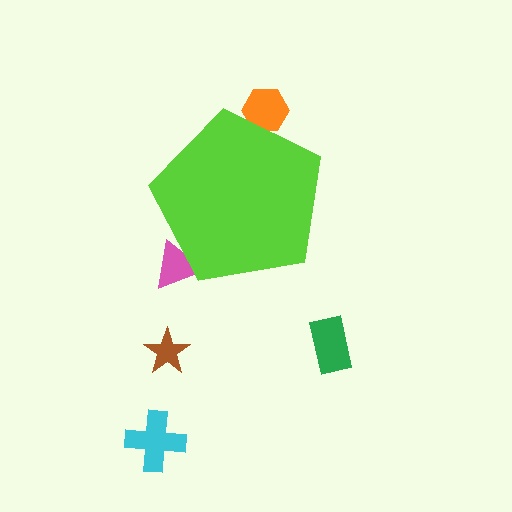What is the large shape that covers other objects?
A lime pentagon.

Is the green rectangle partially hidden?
No, the green rectangle is fully visible.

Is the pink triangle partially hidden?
Yes, the pink triangle is partially hidden behind the lime pentagon.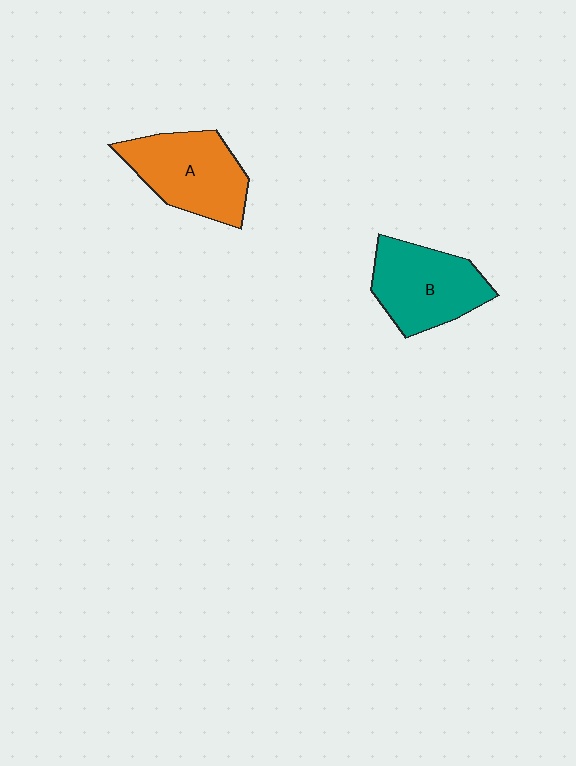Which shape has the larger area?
Shape A (orange).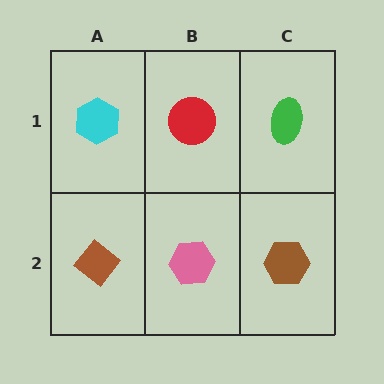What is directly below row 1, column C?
A brown hexagon.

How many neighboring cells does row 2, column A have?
2.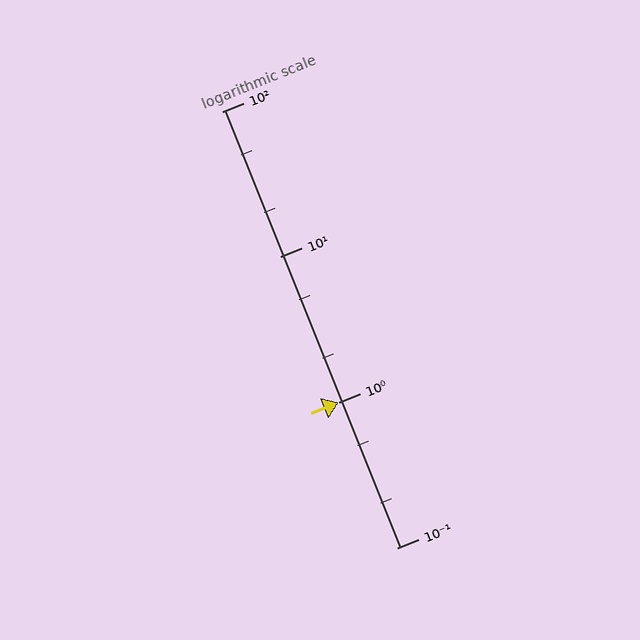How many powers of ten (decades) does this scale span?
The scale spans 3 decades, from 0.1 to 100.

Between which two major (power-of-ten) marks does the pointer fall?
The pointer is between 1 and 10.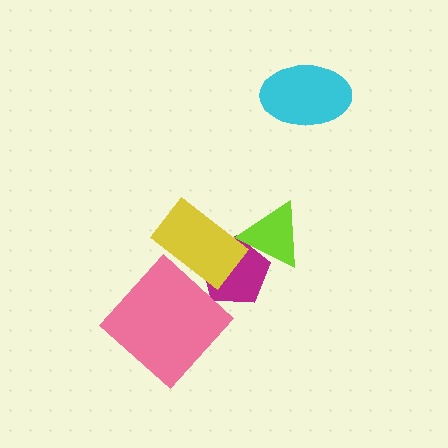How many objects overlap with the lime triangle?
1 object overlaps with the lime triangle.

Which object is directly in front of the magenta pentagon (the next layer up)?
The yellow rectangle is directly in front of the magenta pentagon.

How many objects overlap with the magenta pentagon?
2 objects overlap with the magenta pentagon.